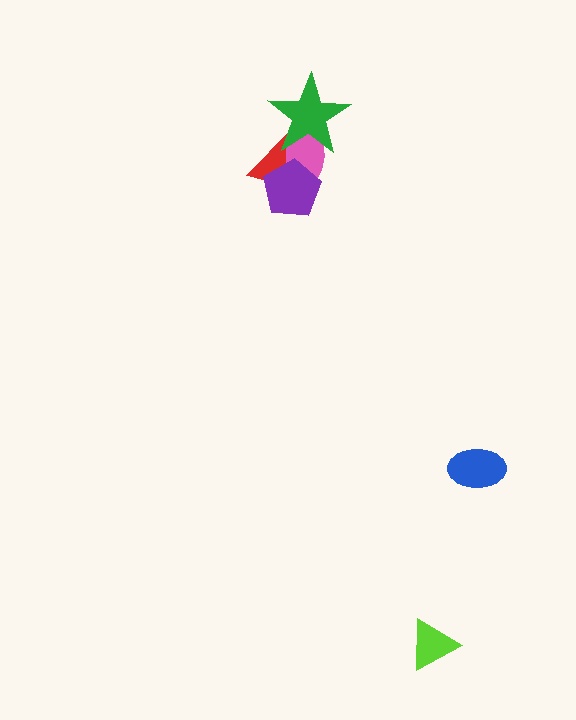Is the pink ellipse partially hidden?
Yes, it is partially covered by another shape.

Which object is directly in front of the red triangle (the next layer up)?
The pink ellipse is directly in front of the red triangle.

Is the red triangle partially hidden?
Yes, it is partially covered by another shape.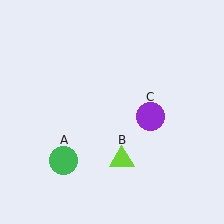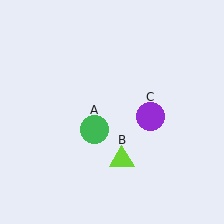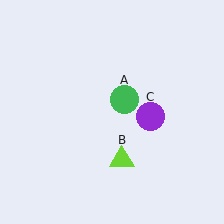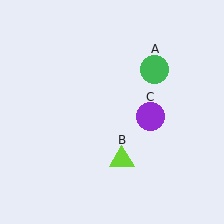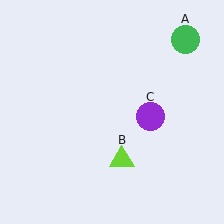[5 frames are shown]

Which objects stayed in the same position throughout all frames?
Lime triangle (object B) and purple circle (object C) remained stationary.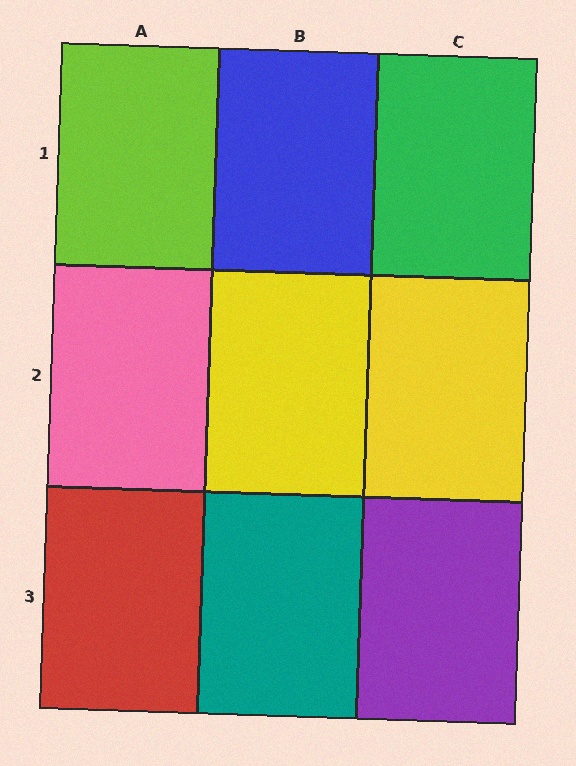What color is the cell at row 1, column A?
Lime.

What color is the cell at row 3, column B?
Teal.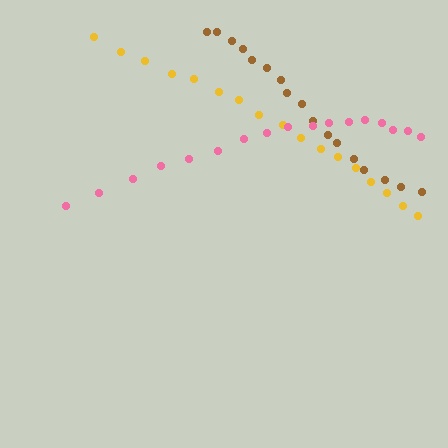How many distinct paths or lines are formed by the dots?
There are 3 distinct paths.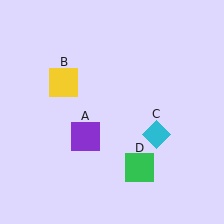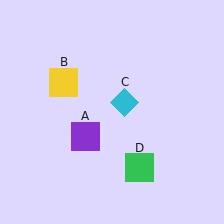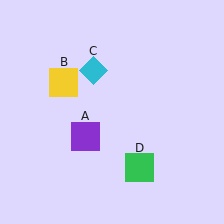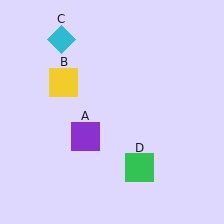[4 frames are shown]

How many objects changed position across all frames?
1 object changed position: cyan diamond (object C).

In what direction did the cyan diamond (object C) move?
The cyan diamond (object C) moved up and to the left.